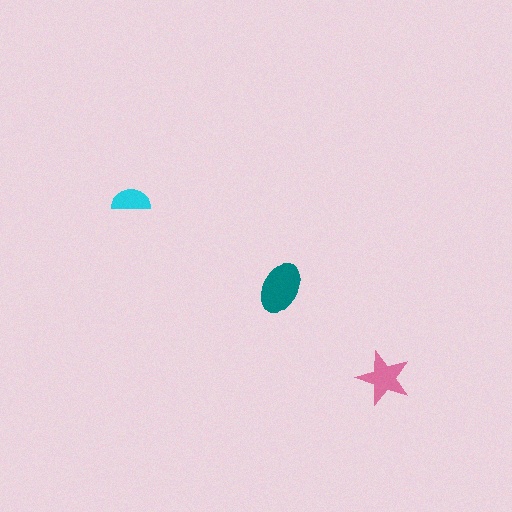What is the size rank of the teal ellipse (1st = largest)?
1st.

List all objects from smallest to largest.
The cyan semicircle, the pink star, the teal ellipse.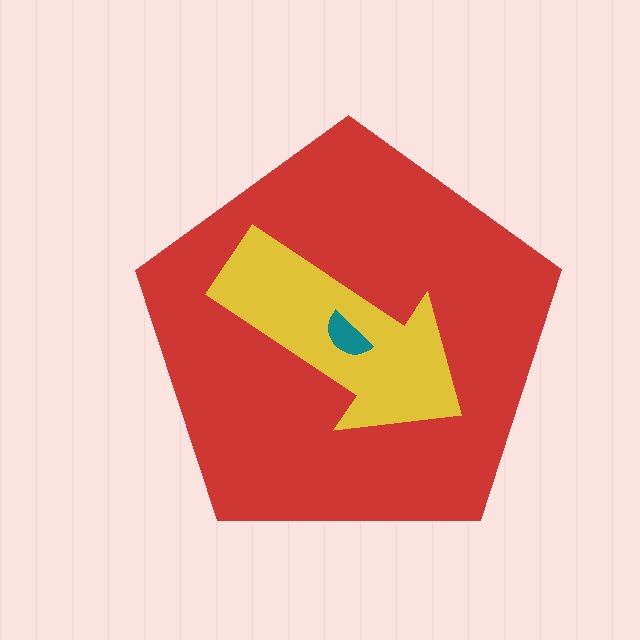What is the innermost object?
The teal semicircle.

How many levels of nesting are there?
3.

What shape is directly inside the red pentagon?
The yellow arrow.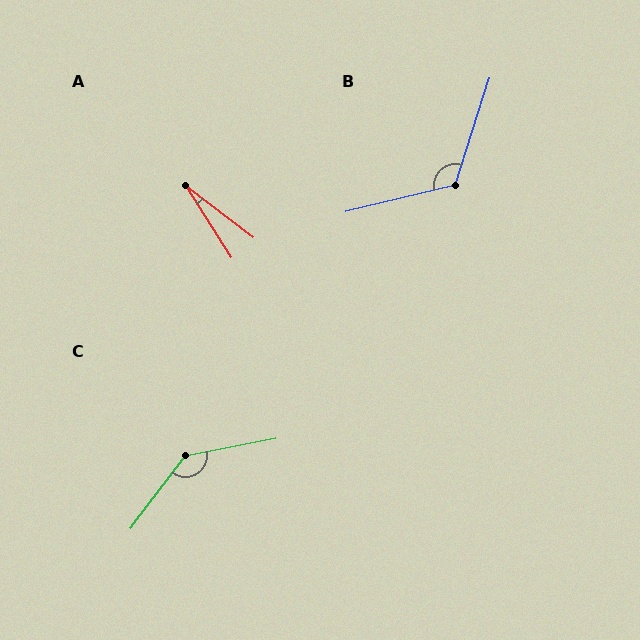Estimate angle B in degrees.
Approximately 121 degrees.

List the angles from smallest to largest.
A (21°), B (121°), C (138°).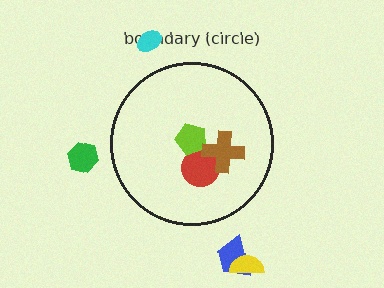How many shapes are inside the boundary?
3 inside, 4 outside.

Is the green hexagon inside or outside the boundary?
Outside.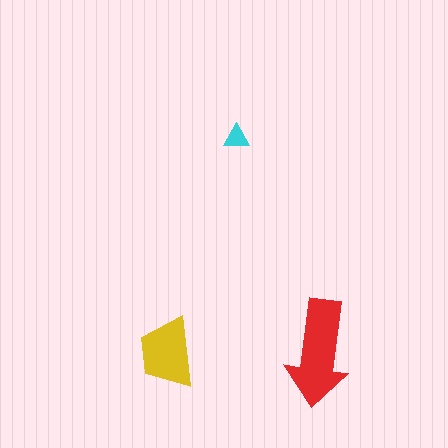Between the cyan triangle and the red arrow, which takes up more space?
The red arrow.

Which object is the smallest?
The cyan triangle.